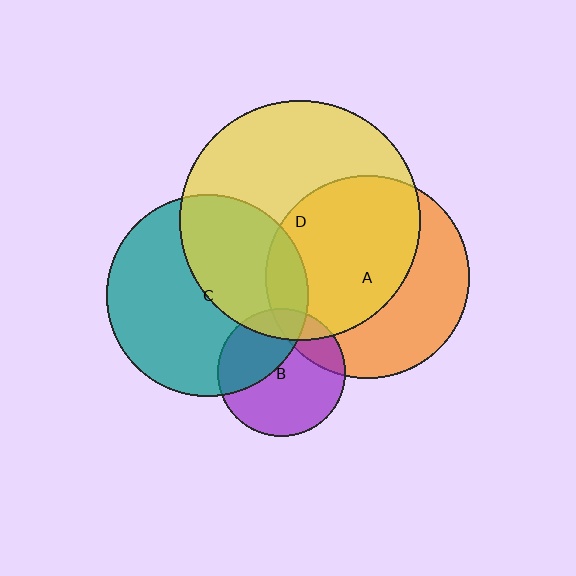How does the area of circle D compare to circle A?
Approximately 1.4 times.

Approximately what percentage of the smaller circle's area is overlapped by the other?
Approximately 15%.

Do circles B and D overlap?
Yes.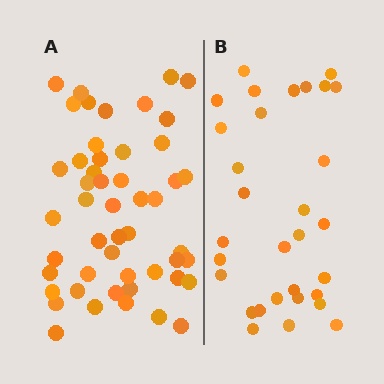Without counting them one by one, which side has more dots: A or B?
Region A (the left region) has more dots.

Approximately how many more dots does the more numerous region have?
Region A has approximately 20 more dots than region B.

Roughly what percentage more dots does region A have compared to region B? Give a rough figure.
About 60% more.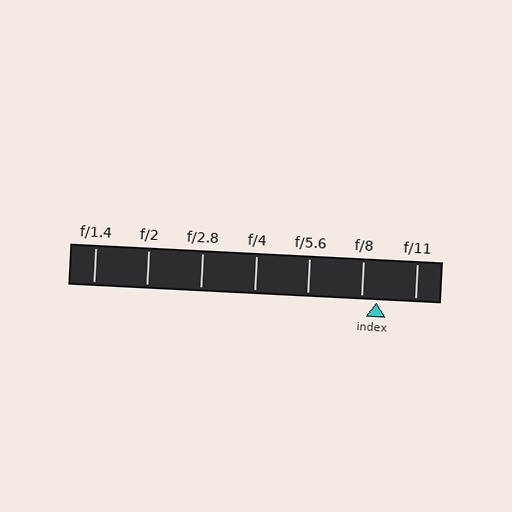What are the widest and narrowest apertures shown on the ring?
The widest aperture shown is f/1.4 and the narrowest is f/11.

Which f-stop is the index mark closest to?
The index mark is closest to f/8.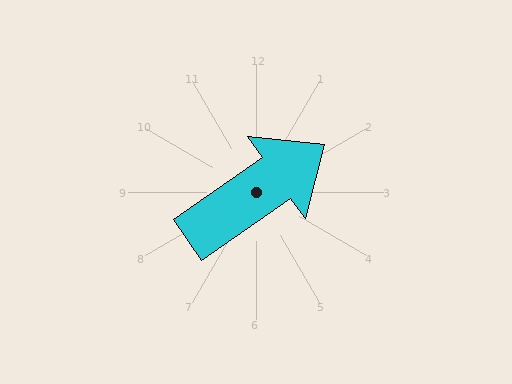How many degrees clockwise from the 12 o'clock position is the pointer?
Approximately 55 degrees.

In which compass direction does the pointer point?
Northeast.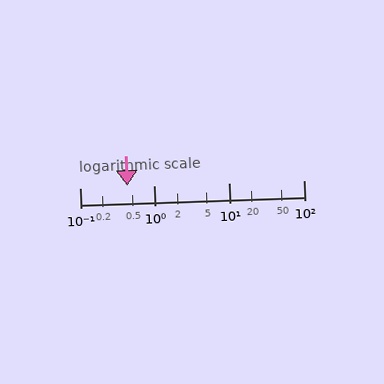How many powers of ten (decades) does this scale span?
The scale spans 3 decades, from 0.1 to 100.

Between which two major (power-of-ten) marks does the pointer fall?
The pointer is between 0.1 and 1.